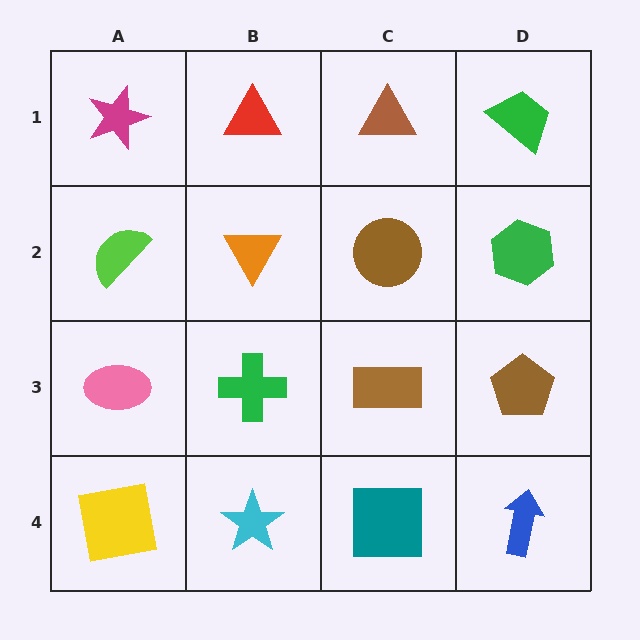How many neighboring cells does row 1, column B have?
3.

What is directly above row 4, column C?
A brown rectangle.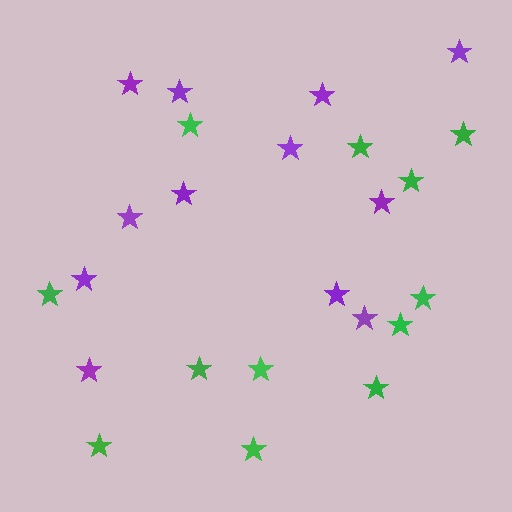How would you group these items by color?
There are 2 groups: one group of purple stars (12) and one group of green stars (12).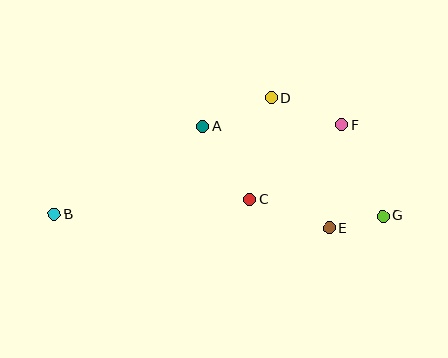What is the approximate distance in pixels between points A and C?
The distance between A and C is approximately 87 pixels.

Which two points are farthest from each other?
Points B and G are farthest from each other.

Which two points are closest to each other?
Points E and G are closest to each other.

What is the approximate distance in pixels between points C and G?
The distance between C and G is approximately 133 pixels.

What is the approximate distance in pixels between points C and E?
The distance between C and E is approximately 84 pixels.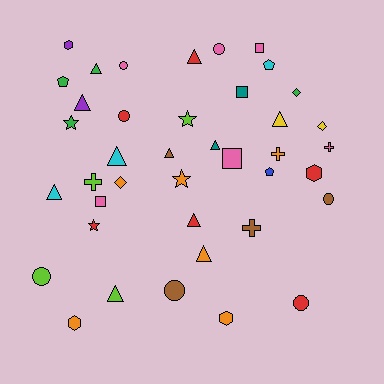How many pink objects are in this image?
There are 6 pink objects.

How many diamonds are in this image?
There are 3 diamonds.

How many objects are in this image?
There are 40 objects.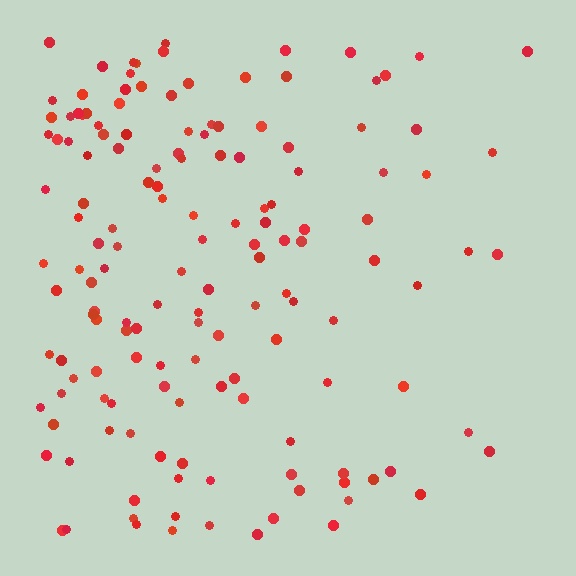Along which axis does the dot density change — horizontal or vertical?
Horizontal.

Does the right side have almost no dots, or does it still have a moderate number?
Still a moderate number, just noticeably fewer than the left.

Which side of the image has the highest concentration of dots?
The left.